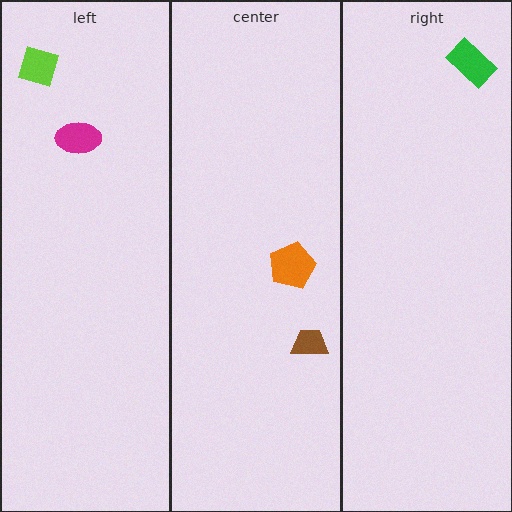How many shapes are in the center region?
2.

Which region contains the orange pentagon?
The center region.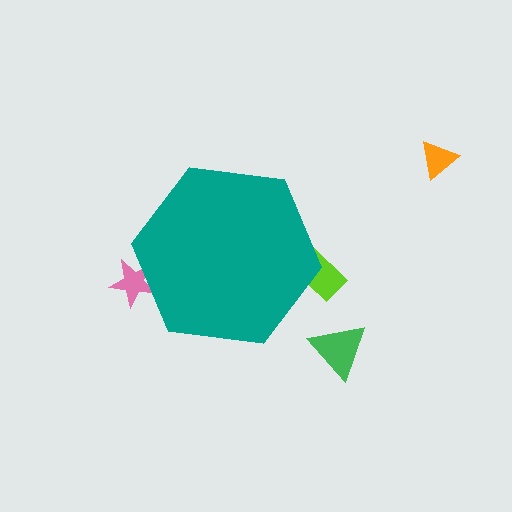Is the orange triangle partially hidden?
No, the orange triangle is fully visible.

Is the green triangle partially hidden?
No, the green triangle is fully visible.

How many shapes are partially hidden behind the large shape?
2 shapes are partially hidden.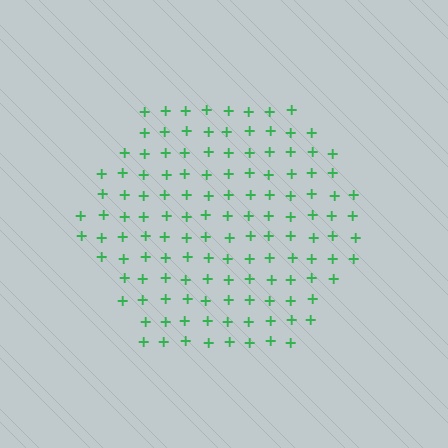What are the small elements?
The small elements are plus signs.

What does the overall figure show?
The overall figure shows a hexagon.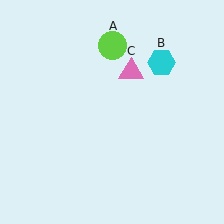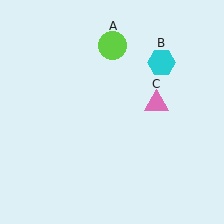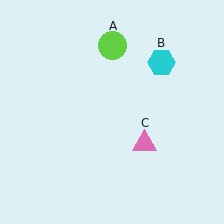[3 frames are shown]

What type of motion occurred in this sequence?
The pink triangle (object C) rotated clockwise around the center of the scene.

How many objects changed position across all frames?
1 object changed position: pink triangle (object C).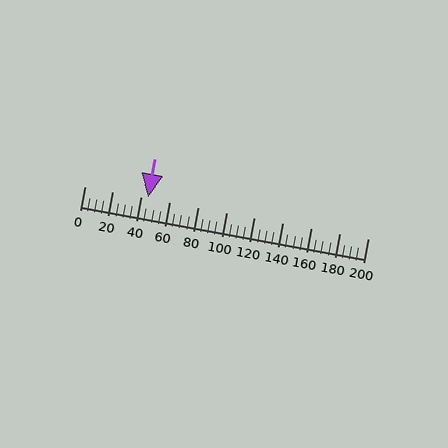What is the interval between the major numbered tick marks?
The major tick marks are spaced 20 units apart.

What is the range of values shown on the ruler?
The ruler shows values from 0 to 200.